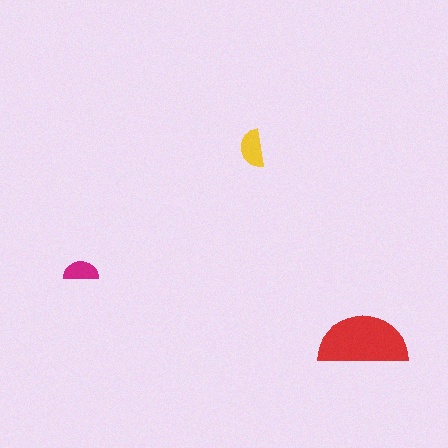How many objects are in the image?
There are 3 objects in the image.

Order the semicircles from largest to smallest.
the red one, the yellow one, the magenta one.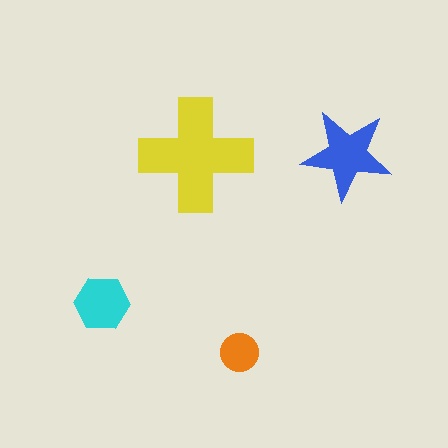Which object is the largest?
The yellow cross.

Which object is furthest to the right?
The blue star is rightmost.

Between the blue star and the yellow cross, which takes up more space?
The yellow cross.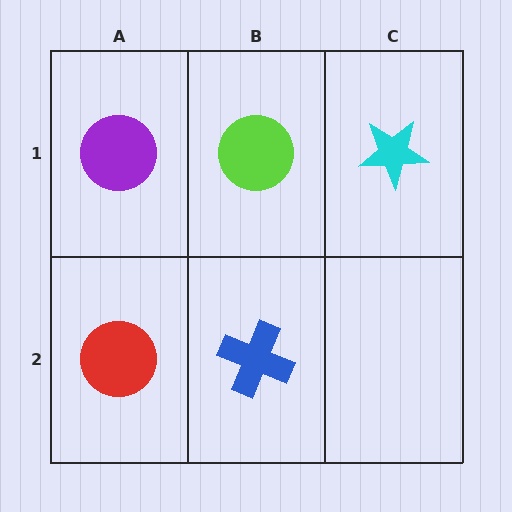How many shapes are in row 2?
2 shapes.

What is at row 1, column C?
A cyan star.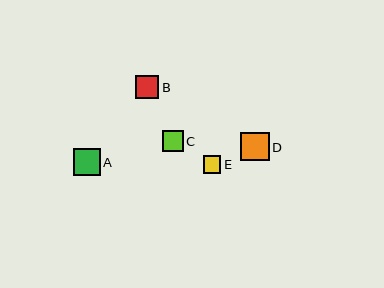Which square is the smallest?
Square E is the smallest with a size of approximately 18 pixels.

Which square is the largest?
Square D is the largest with a size of approximately 28 pixels.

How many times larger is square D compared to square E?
Square D is approximately 1.6 times the size of square E.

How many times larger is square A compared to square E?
Square A is approximately 1.5 times the size of square E.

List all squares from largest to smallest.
From largest to smallest: D, A, B, C, E.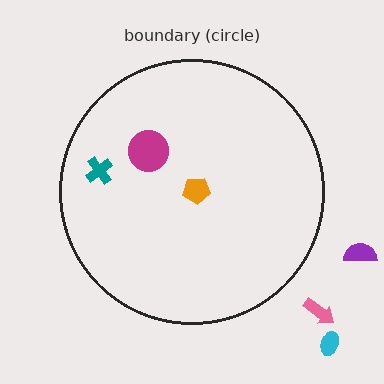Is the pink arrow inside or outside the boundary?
Outside.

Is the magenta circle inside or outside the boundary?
Inside.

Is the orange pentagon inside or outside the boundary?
Inside.